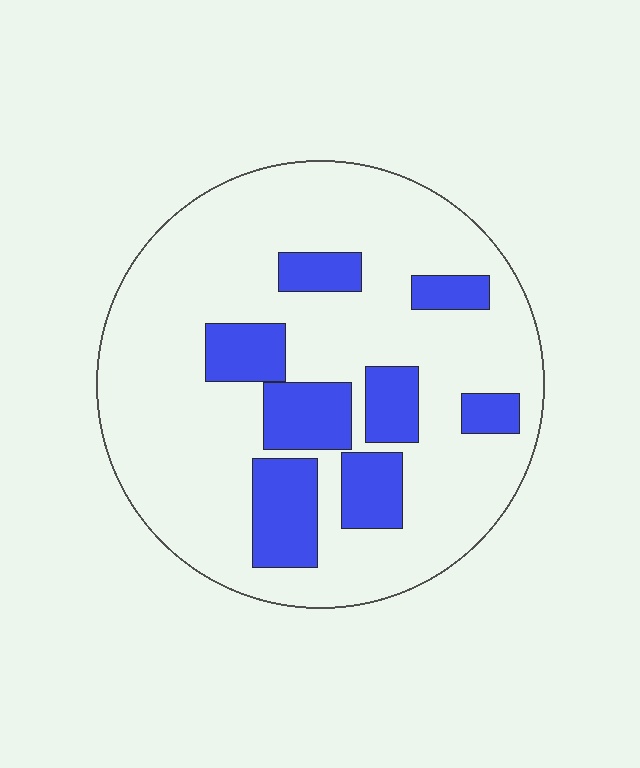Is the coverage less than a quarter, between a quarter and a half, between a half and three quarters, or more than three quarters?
Less than a quarter.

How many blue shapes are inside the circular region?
8.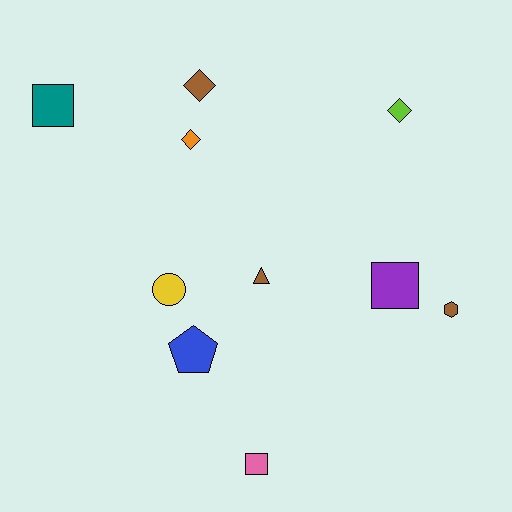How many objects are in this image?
There are 10 objects.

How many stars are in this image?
There are no stars.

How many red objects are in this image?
There are no red objects.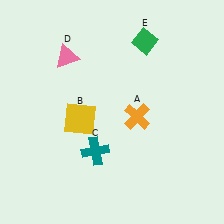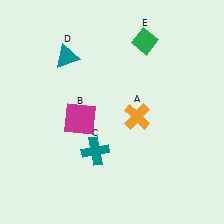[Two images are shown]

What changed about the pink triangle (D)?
In Image 1, D is pink. In Image 2, it changed to teal.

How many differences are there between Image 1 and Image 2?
There are 2 differences between the two images.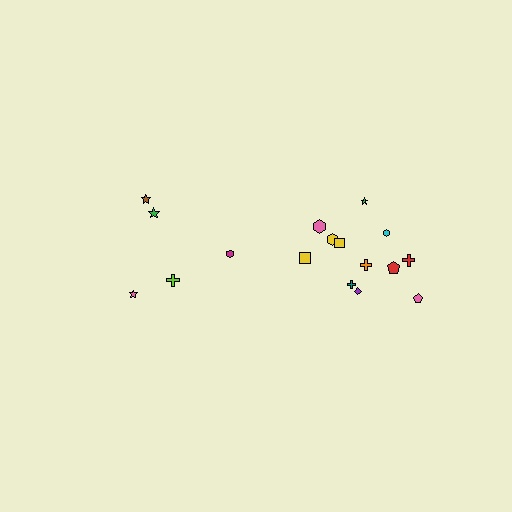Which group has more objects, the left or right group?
The right group.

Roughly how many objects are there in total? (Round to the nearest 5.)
Roughly 15 objects in total.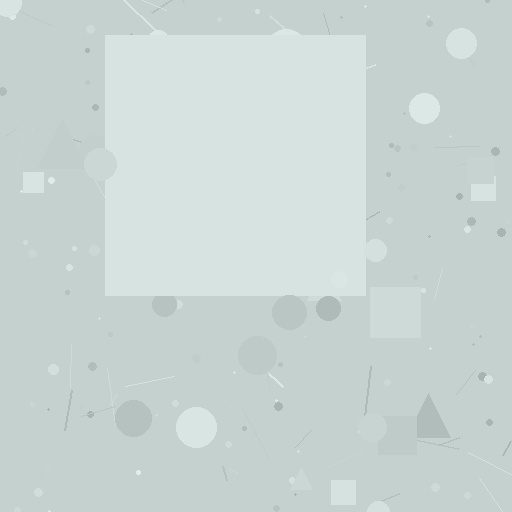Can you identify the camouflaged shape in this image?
The camouflaged shape is a square.